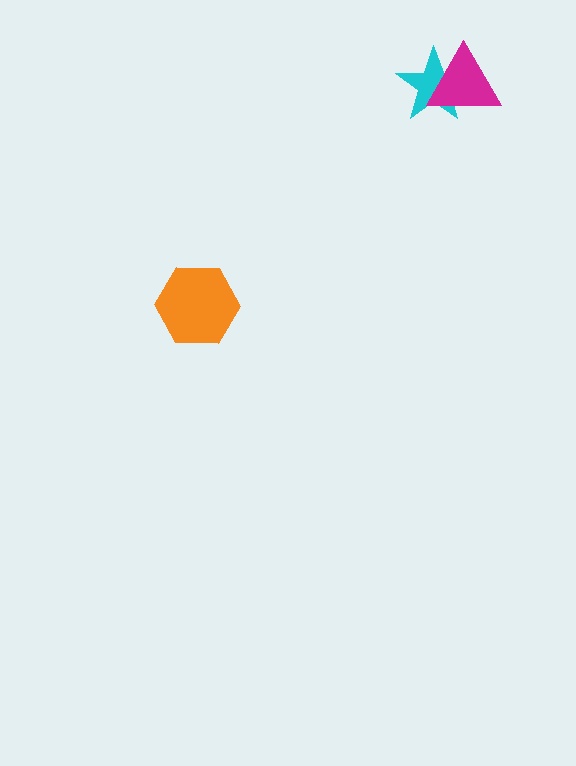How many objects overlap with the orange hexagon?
0 objects overlap with the orange hexagon.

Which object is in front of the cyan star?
The magenta triangle is in front of the cyan star.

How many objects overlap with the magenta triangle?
1 object overlaps with the magenta triangle.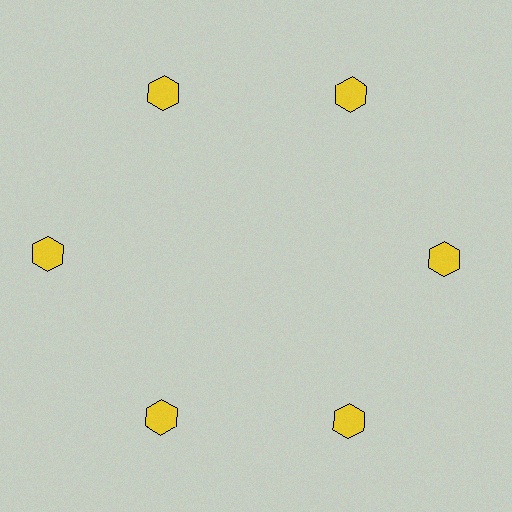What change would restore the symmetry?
The symmetry would be restored by moving it inward, back onto the ring so that all 6 hexagons sit at equal angles and equal distance from the center.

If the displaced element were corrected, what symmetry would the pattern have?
It would have 6-fold rotational symmetry — the pattern would map onto itself every 60 degrees.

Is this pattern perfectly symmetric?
No. The 6 yellow hexagons are arranged in a ring, but one element near the 9 o'clock position is pushed outward from the center, breaking the 6-fold rotational symmetry.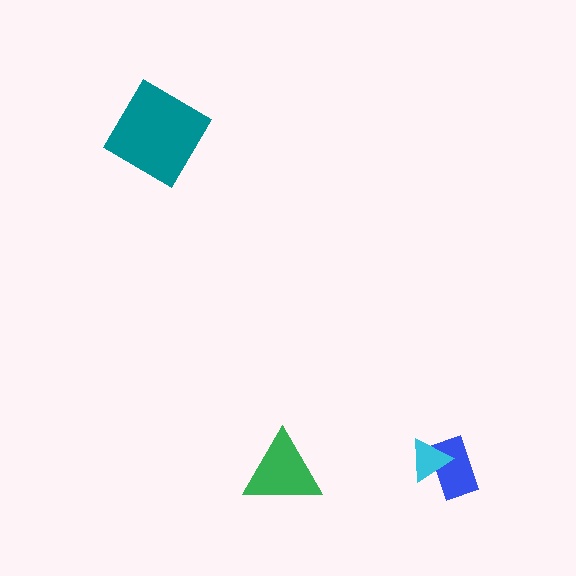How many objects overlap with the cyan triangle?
1 object overlaps with the cyan triangle.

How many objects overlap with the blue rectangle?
1 object overlaps with the blue rectangle.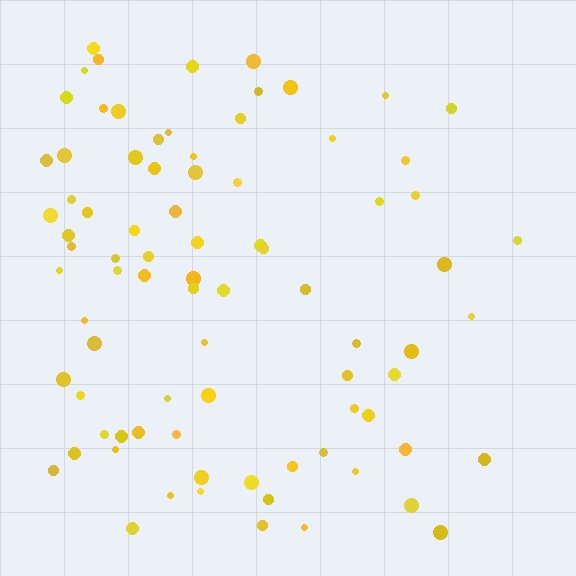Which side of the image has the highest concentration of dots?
The left.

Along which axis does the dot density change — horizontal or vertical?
Horizontal.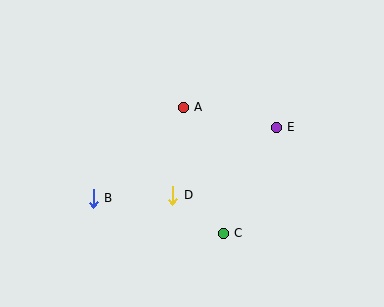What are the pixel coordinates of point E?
Point E is at (276, 127).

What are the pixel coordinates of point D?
Point D is at (173, 195).